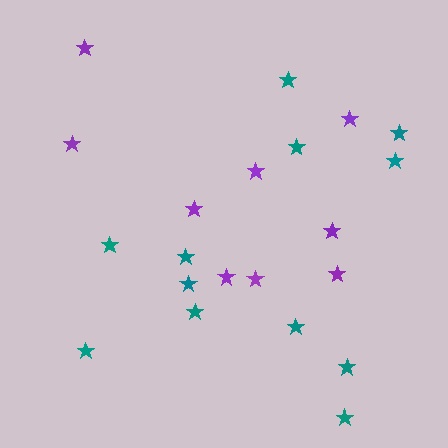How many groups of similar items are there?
There are 2 groups: one group of teal stars (12) and one group of purple stars (9).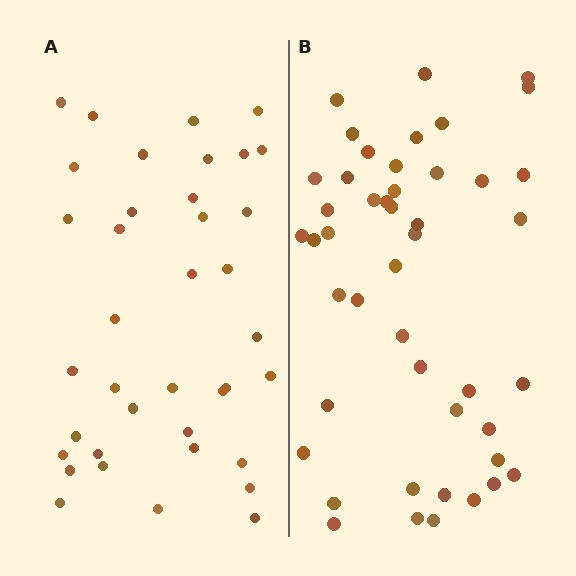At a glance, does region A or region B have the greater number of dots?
Region B (the right region) has more dots.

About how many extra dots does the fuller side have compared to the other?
Region B has roughly 8 or so more dots than region A.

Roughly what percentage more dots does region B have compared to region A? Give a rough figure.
About 20% more.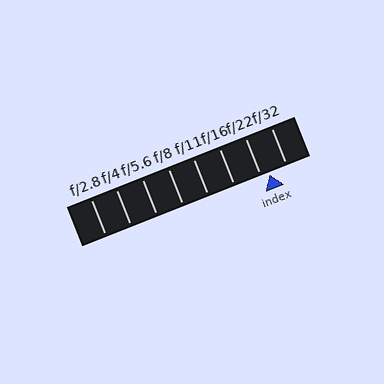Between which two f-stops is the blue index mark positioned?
The index mark is between f/22 and f/32.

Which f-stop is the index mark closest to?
The index mark is closest to f/22.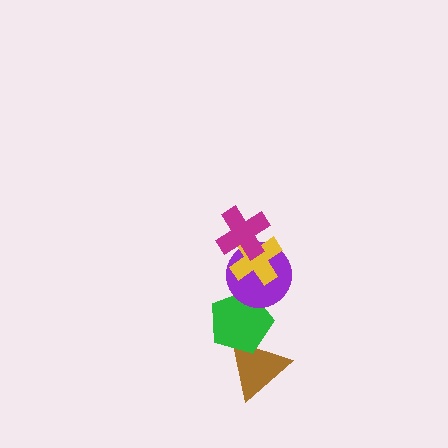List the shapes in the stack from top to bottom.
From top to bottom: the magenta cross, the yellow cross, the purple circle, the green pentagon, the brown triangle.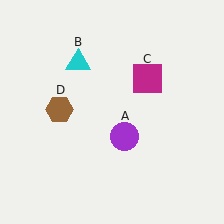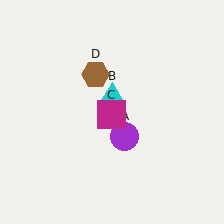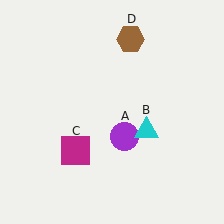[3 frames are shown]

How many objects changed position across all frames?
3 objects changed position: cyan triangle (object B), magenta square (object C), brown hexagon (object D).